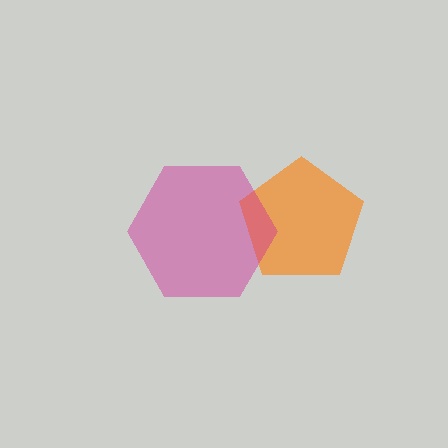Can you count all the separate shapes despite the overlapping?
Yes, there are 2 separate shapes.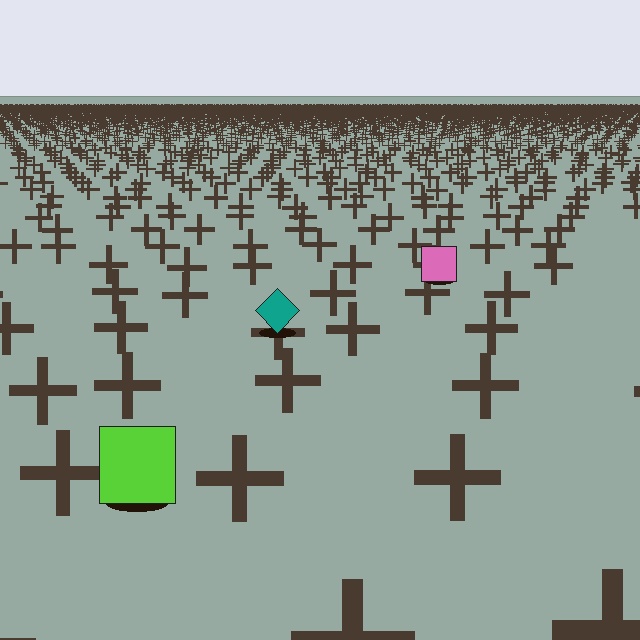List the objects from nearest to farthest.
From nearest to farthest: the lime square, the teal diamond, the pink square.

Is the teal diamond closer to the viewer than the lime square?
No. The lime square is closer — you can tell from the texture gradient: the ground texture is coarser near it.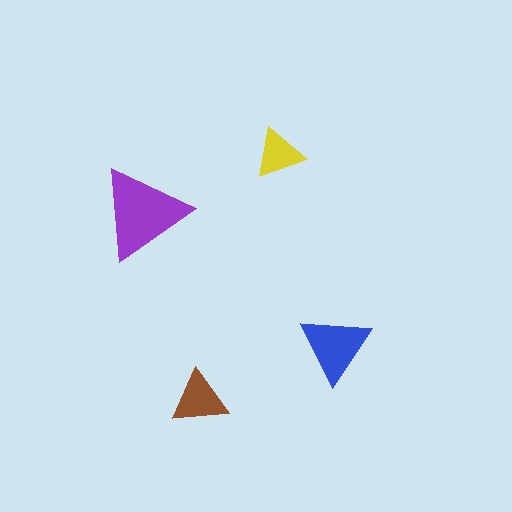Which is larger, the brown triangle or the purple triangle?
The purple one.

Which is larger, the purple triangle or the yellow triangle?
The purple one.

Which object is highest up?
The yellow triangle is topmost.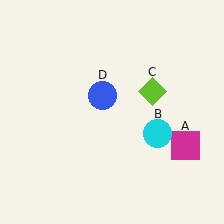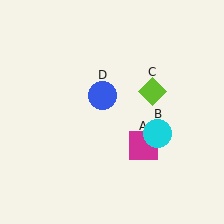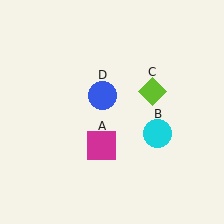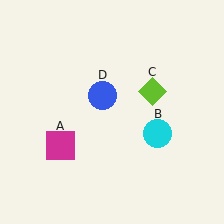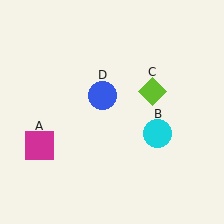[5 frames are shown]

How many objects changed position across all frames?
1 object changed position: magenta square (object A).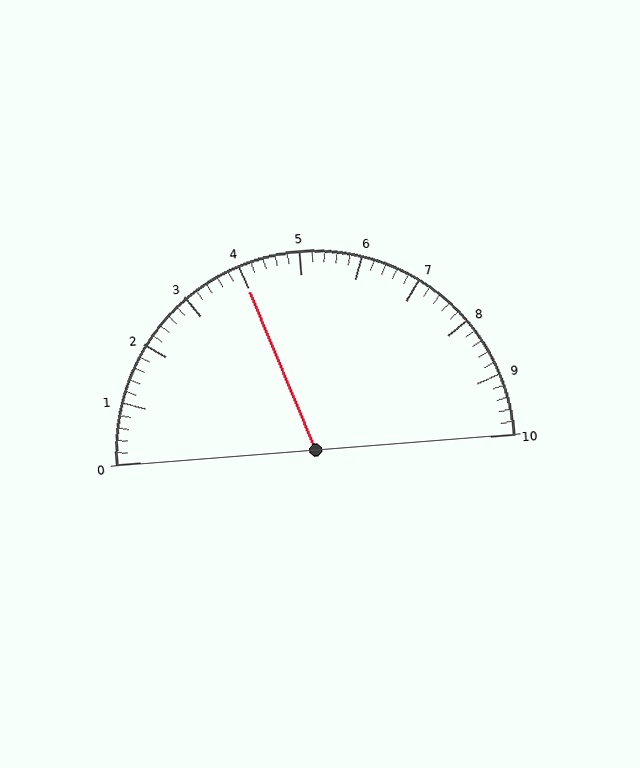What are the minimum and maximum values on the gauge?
The gauge ranges from 0 to 10.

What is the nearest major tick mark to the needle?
The nearest major tick mark is 4.